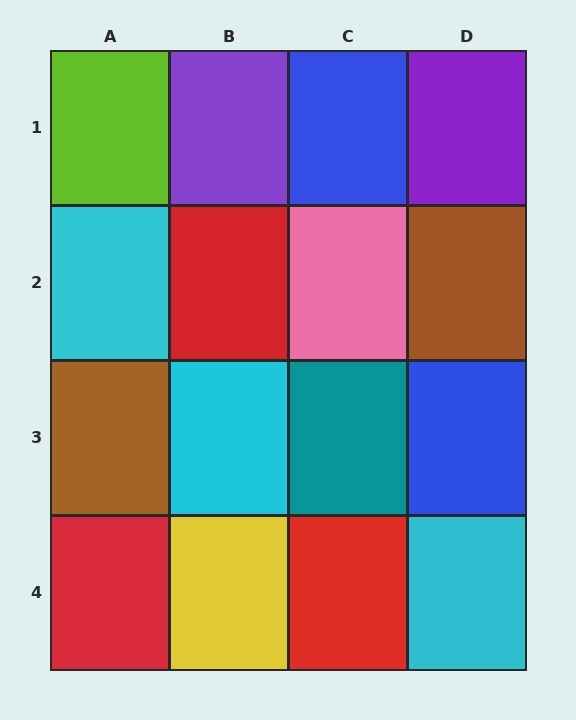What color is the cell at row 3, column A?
Brown.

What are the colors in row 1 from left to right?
Lime, purple, blue, purple.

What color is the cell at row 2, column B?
Red.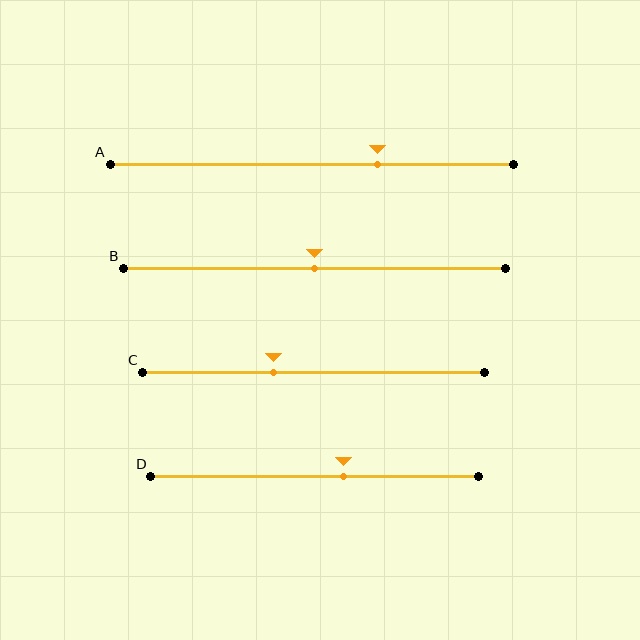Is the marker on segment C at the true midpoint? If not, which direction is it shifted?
No, the marker on segment C is shifted to the left by about 12% of the segment length.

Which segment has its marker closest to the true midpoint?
Segment B has its marker closest to the true midpoint.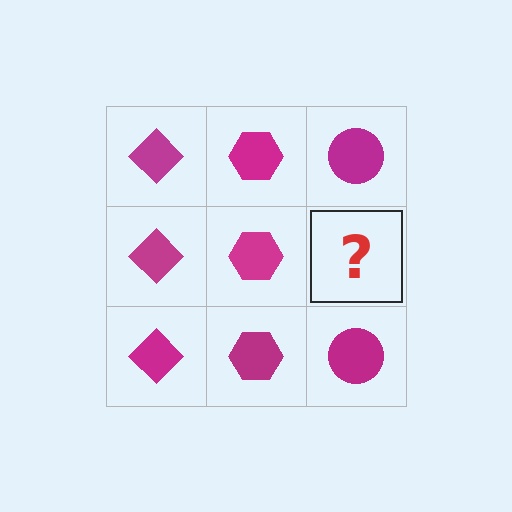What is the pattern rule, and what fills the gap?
The rule is that each column has a consistent shape. The gap should be filled with a magenta circle.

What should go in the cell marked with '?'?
The missing cell should contain a magenta circle.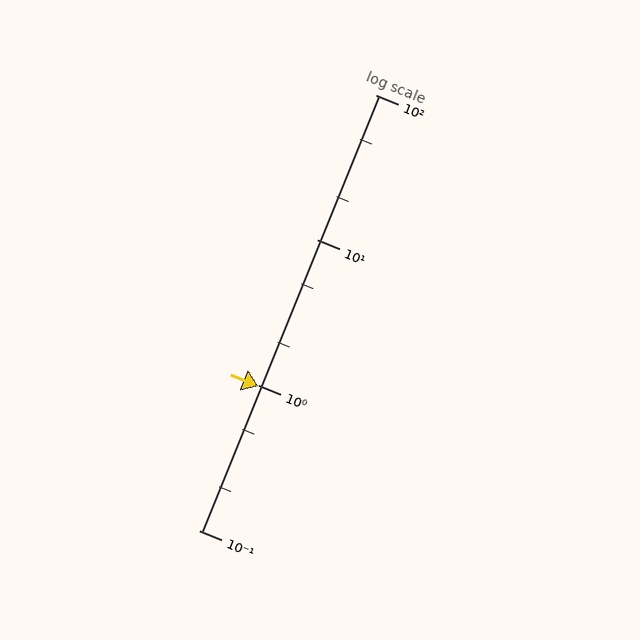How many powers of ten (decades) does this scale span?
The scale spans 3 decades, from 0.1 to 100.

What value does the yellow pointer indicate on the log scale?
The pointer indicates approximately 0.99.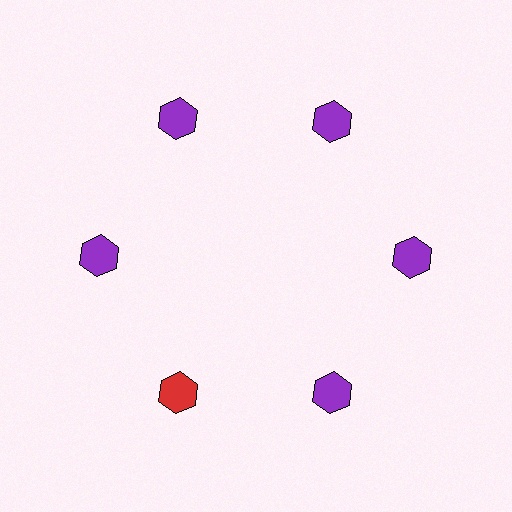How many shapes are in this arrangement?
There are 6 shapes arranged in a ring pattern.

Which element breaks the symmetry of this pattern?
The red hexagon at roughly the 7 o'clock position breaks the symmetry. All other shapes are purple hexagons.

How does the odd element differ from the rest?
It has a different color: red instead of purple.